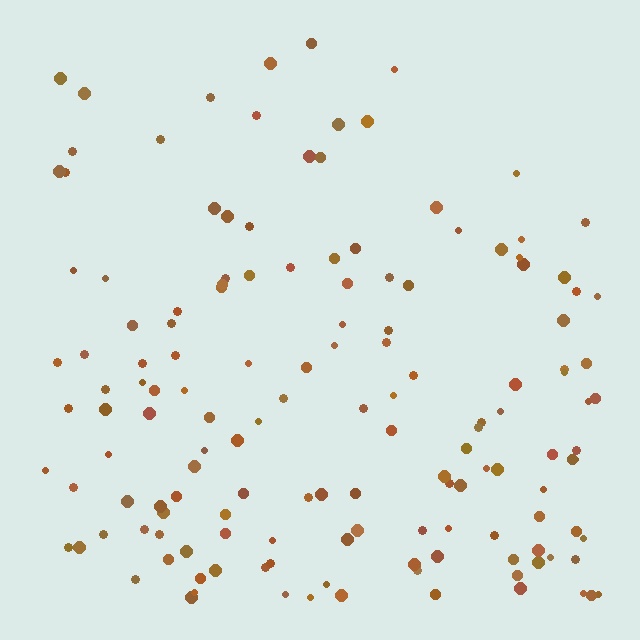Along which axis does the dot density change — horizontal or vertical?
Vertical.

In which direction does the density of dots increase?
From top to bottom, with the bottom side densest.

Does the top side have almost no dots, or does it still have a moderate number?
Still a moderate number, just noticeably fewer than the bottom.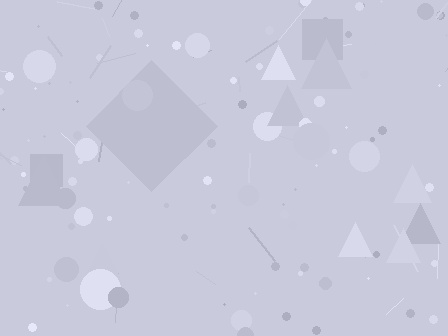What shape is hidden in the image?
A diamond is hidden in the image.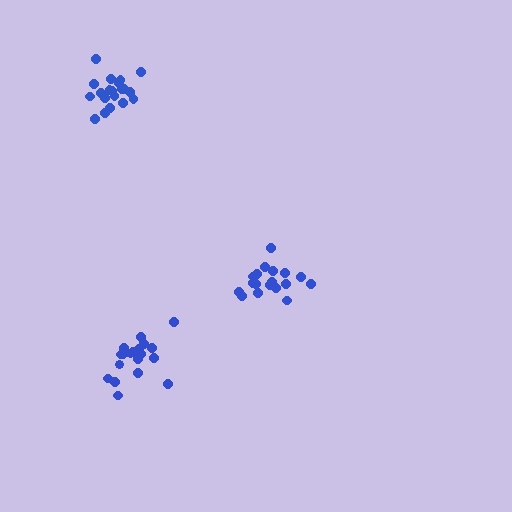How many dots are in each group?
Group 1: 18 dots, Group 2: 20 dots, Group 3: 19 dots (57 total).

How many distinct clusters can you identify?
There are 3 distinct clusters.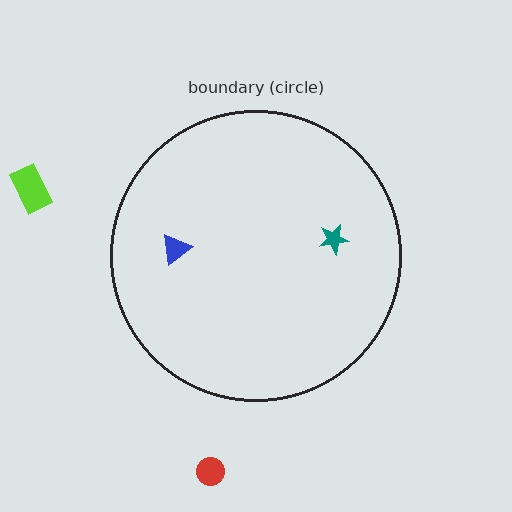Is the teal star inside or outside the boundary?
Inside.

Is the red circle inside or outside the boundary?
Outside.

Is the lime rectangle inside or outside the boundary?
Outside.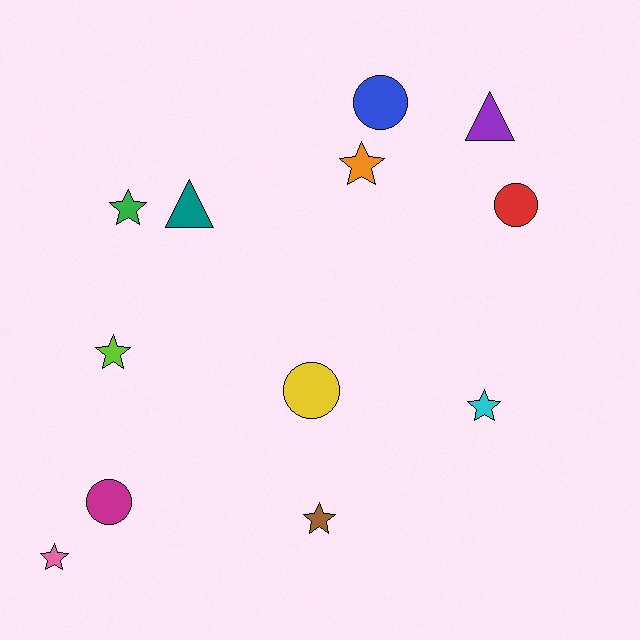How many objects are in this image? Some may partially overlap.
There are 12 objects.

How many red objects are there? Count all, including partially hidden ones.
There is 1 red object.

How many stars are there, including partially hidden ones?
There are 6 stars.